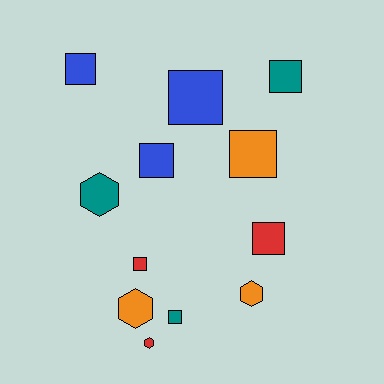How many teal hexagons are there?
There is 1 teal hexagon.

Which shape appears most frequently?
Square, with 8 objects.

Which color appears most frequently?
Orange, with 3 objects.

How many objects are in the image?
There are 12 objects.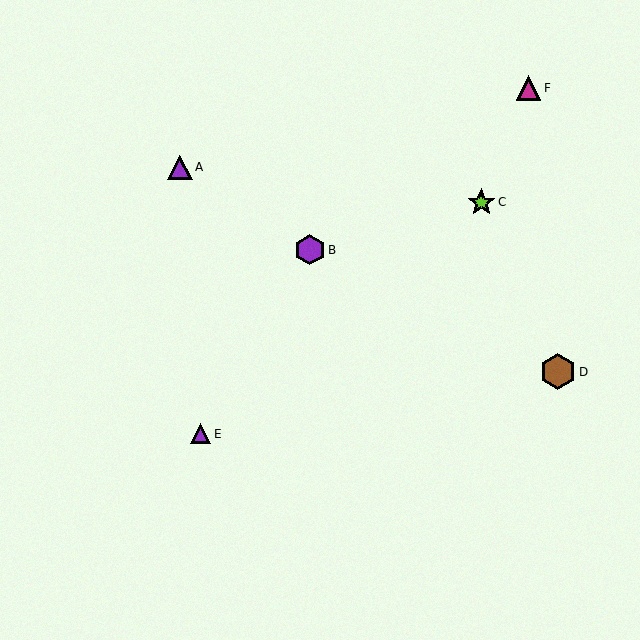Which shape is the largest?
The brown hexagon (labeled D) is the largest.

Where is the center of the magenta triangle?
The center of the magenta triangle is at (529, 88).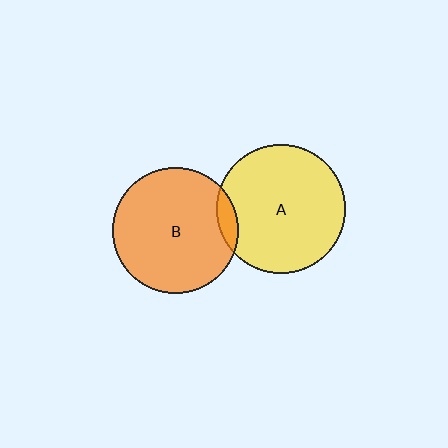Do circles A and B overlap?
Yes.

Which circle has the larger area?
Circle A (yellow).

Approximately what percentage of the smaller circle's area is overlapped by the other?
Approximately 5%.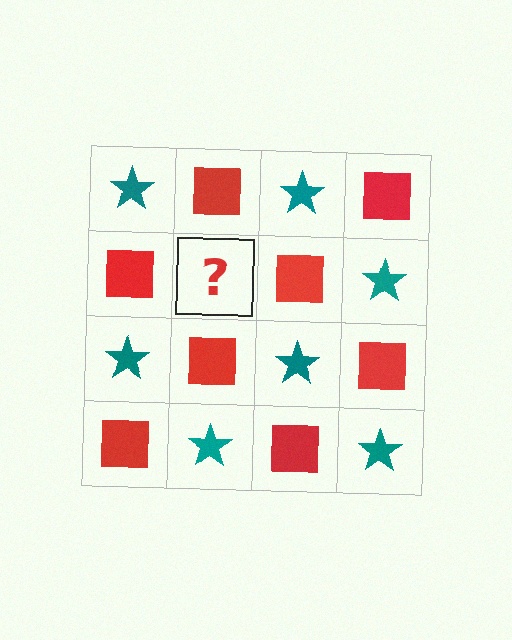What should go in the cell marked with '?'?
The missing cell should contain a teal star.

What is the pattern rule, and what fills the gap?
The rule is that it alternates teal star and red square in a checkerboard pattern. The gap should be filled with a teal star.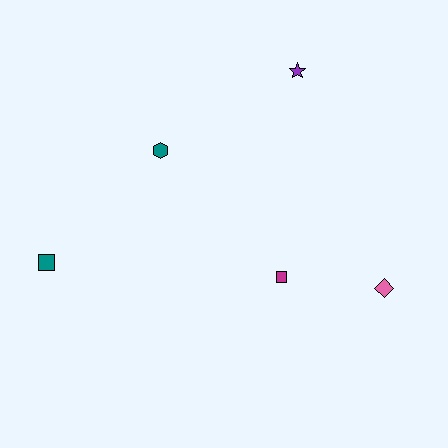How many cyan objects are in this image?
There are no cyan objects.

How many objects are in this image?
There are 5 objects.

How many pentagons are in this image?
There are no pentagons.